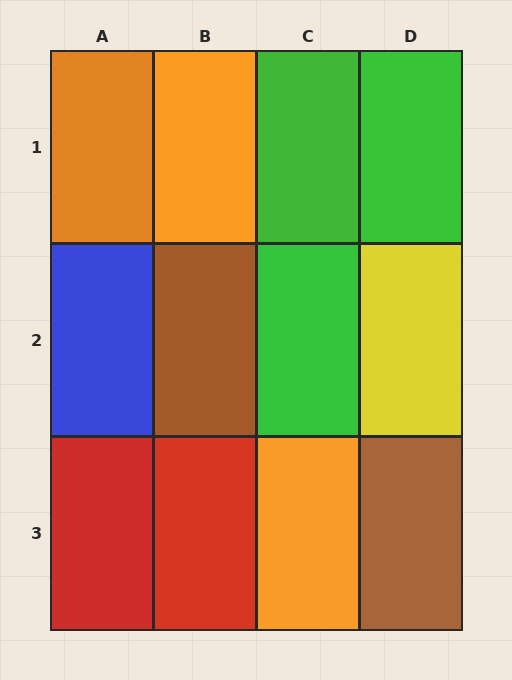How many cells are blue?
1 cell is blue.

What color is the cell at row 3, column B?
Red.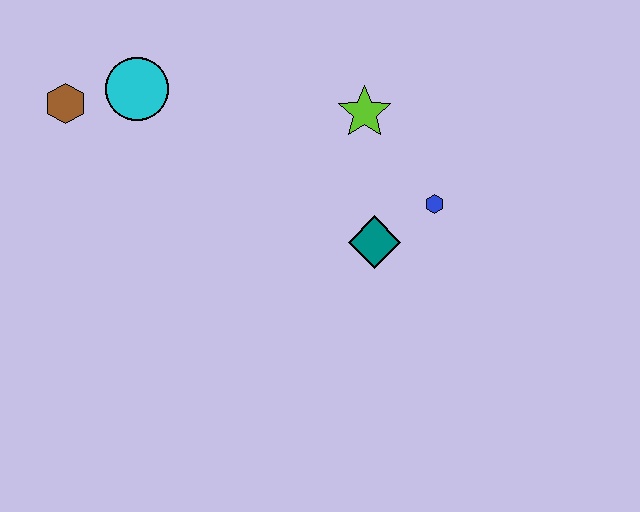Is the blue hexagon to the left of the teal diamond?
No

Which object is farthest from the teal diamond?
The brown hexagon is farthest from the teal diamond.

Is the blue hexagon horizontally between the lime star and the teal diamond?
No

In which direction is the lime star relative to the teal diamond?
The lime star is above the teal diamond.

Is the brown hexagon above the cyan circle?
No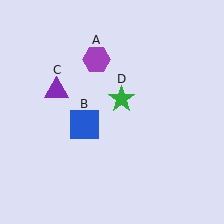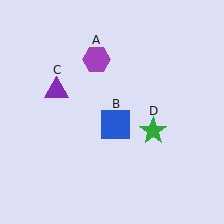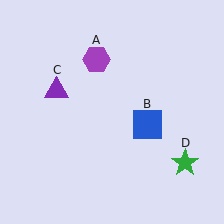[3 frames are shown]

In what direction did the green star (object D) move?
The green star (object D) moved down and to the right.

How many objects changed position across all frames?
2 objects changed position: blue square (object B), green star (object D).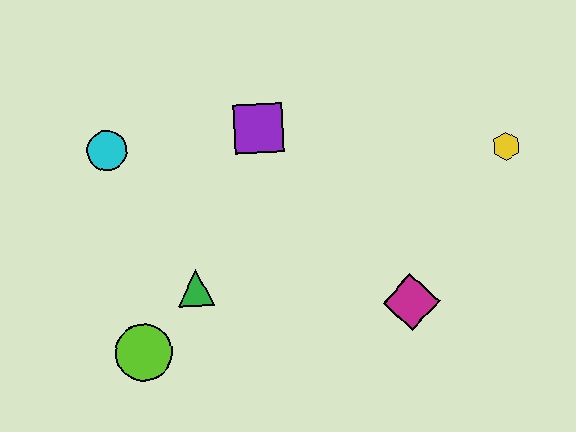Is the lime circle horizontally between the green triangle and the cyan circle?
Yes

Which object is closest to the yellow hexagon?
The magenta diamond is closest to the yellow hexagon.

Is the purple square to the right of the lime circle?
Yes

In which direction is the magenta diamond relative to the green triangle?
The magenta diamond is to the right of the green triangle.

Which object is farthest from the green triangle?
The yellow hexagon is farthest from the green triangle.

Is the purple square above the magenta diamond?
Yes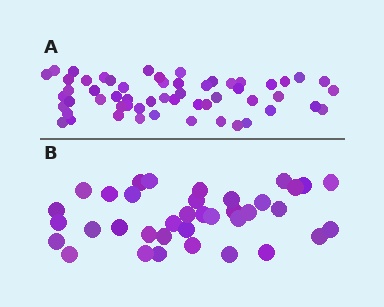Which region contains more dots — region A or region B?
Region A (the top region) has more dots.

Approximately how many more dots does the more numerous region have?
Region A has approximately 20 more dots than region B.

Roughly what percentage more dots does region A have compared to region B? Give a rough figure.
About 50% more.